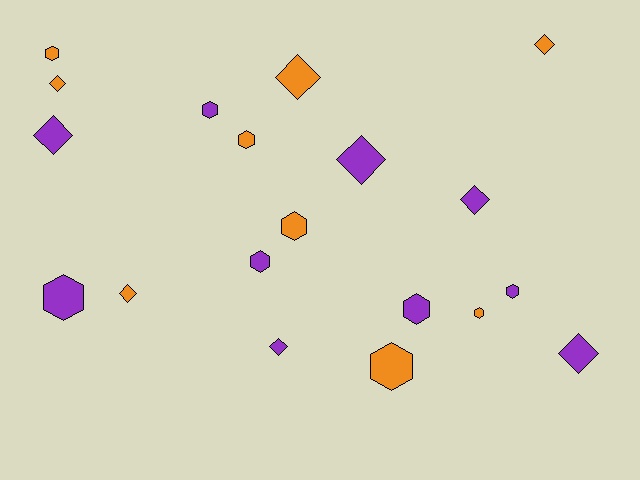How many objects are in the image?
There are 19 objects.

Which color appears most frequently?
Purple, with 10 objects.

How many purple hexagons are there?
There are 5 purple hexagons.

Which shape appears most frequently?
Hexagon, with 10 objects.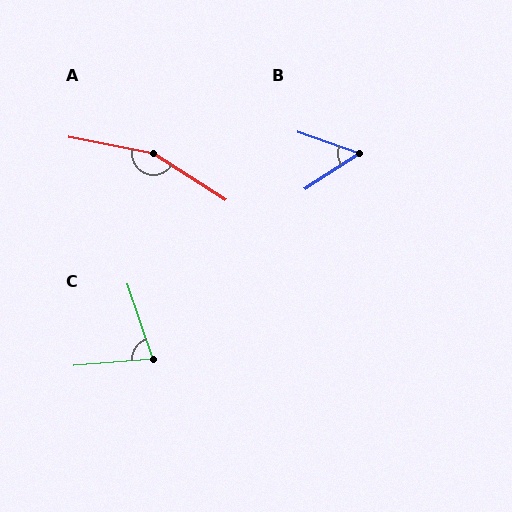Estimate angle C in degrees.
Approximately 76 degrees.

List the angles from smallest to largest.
B (52°), C (76°), A (158°).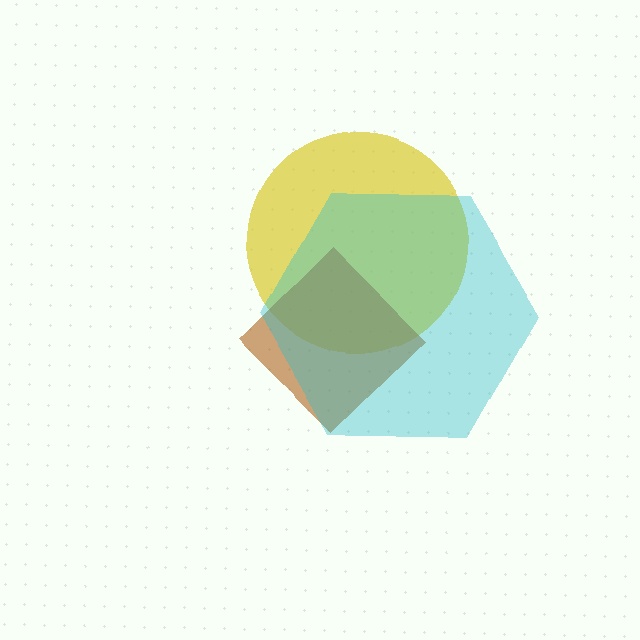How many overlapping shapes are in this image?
There are 3 overlapping shapes in the image.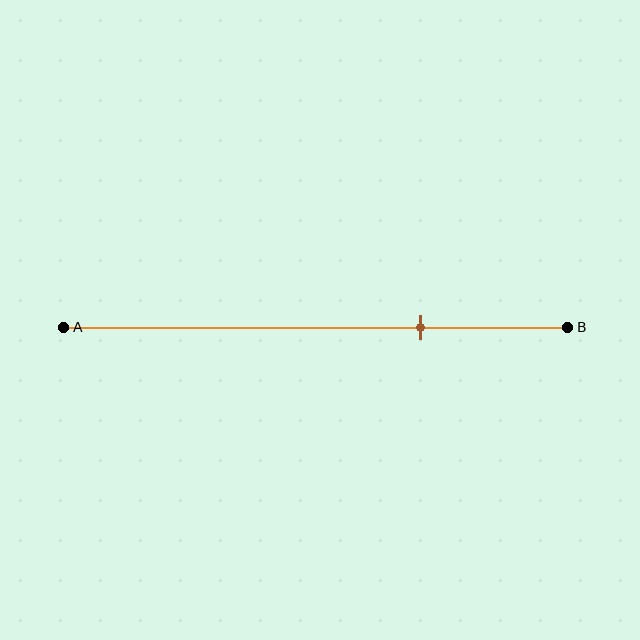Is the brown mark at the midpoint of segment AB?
No, the mark is at about 70% from A, not at the 50% midpoint.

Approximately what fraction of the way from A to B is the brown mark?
The brown mark is approximately 70% of the way from A to B.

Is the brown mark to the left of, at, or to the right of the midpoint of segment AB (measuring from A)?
The brown mark is to the right of the midpoint of segment AB.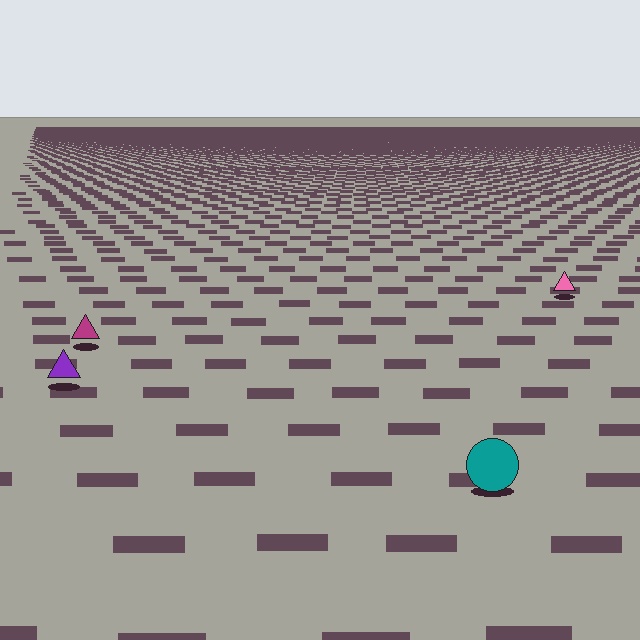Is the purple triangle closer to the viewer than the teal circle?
No. The teal circle is closer — you can tell from the texture gradient: the ground texture is coarser near it.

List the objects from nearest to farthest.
From nearest to farthest: the teal circle, the purple triangle, the magenta triangle, the pink triangle.